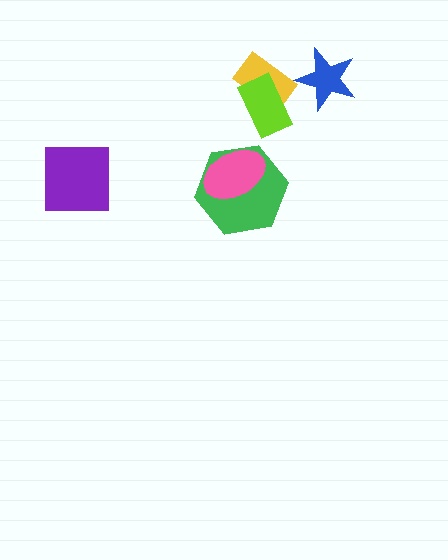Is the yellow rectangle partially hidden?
Yes, it is partially covered by another shape.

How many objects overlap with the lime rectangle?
1 object overlaps with the lime rectangle.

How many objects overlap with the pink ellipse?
1 object overlaps with the pink ellipse.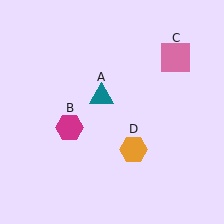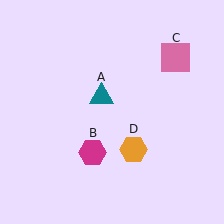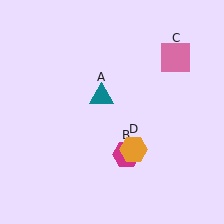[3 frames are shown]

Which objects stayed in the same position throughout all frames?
Teal triangle (object A) and pink square (object C) and orange hexagon (object D) remained stationary.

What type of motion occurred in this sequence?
The magenta hexagon (object B) rotated counterclockwise around the center of the scene.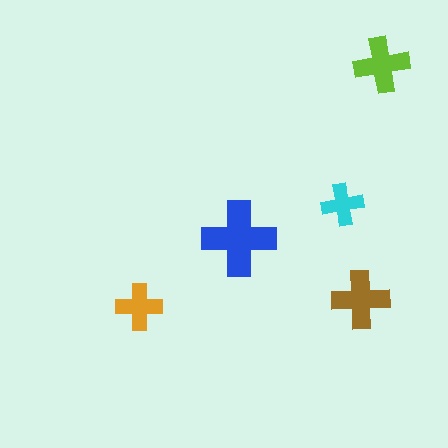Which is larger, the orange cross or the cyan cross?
The orange one.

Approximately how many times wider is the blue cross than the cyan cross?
About 2 times wider.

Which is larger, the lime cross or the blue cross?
The blue one.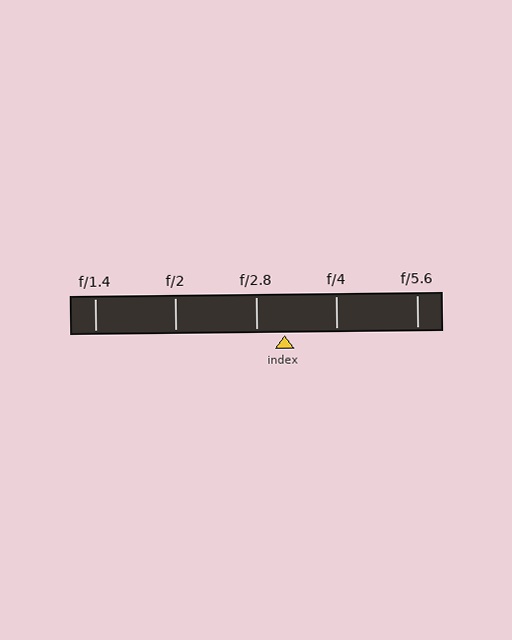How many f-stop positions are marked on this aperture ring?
There are 5 f-stop positions marked.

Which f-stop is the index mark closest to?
The index mark is closest to f/2.8.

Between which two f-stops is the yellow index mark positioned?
The index mark is between f/2.8 and f/4.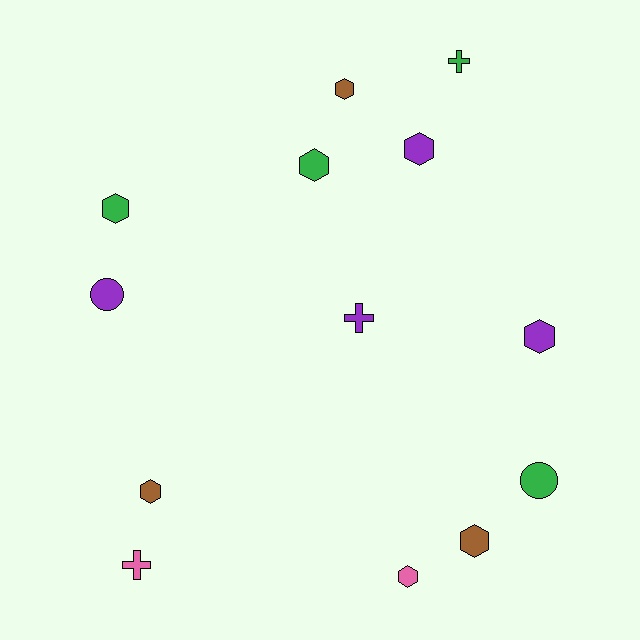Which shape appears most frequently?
Hexagon, with 8 objects.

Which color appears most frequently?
Green, with 4 objects.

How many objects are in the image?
There are 13 objects.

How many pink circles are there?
There are no pink circles.